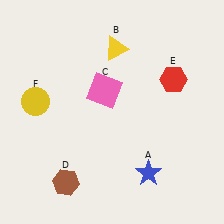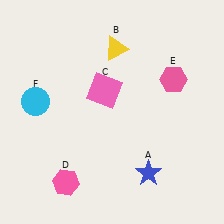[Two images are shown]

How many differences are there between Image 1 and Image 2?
There are 3 differences between the two images.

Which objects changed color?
D changed from brown to pink. E changed from red to pink. F changed from yellow to cyan.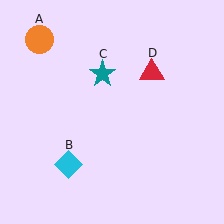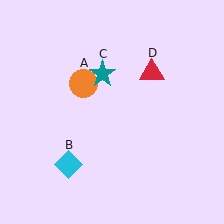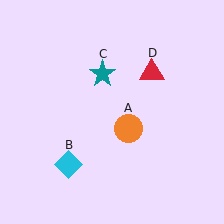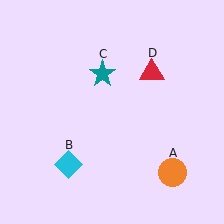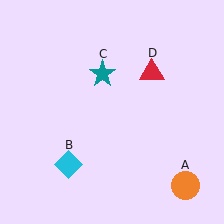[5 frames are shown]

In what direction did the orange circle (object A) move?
The orange circle (object A) moved down and to the right.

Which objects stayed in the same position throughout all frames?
Cyan diamond (object B) and teal star (object C) and red triangle (object D) remained stationary.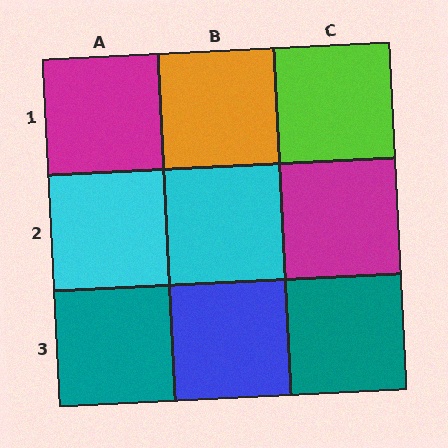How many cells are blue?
1 cell is blue.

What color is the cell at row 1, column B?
Orange.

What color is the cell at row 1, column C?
Lime.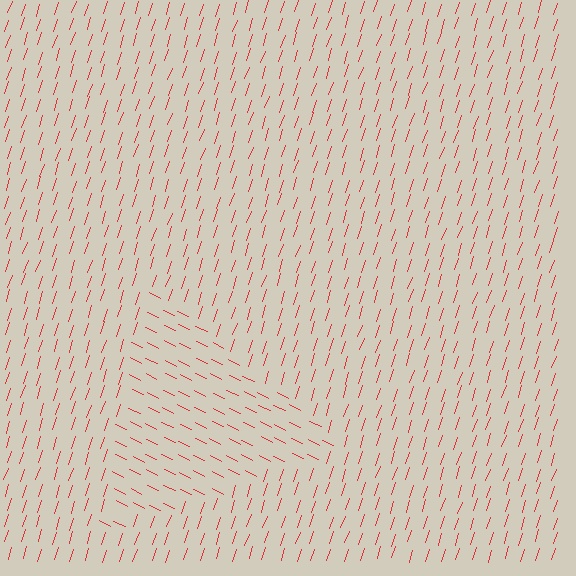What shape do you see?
I see a triangle.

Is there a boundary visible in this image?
Yes, there is a texture boundary formed by a change in line orientation.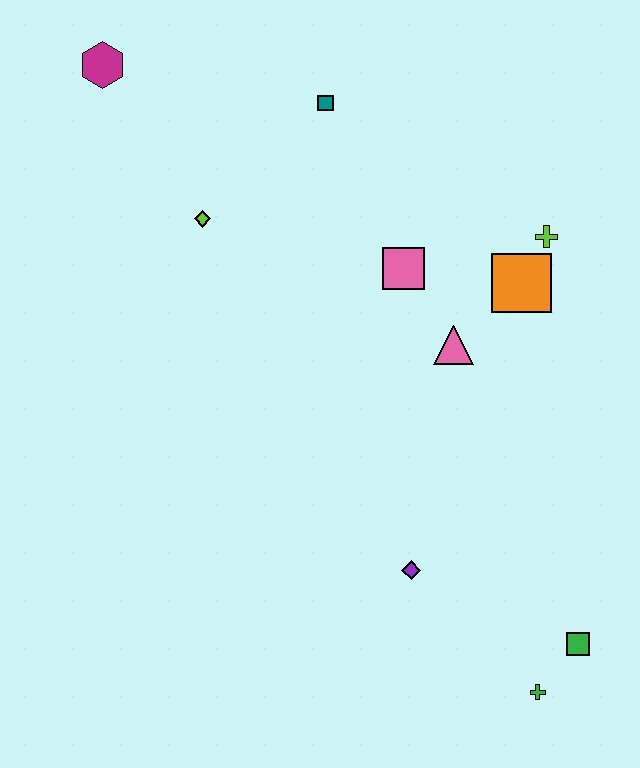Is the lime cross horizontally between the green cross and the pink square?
No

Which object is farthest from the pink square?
The green cross is farthest from the pink square.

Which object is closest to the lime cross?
The orange square is closest to the lime cross.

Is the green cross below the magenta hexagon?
Yes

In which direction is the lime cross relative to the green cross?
The lime cross is above the green cross.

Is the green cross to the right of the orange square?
Yes